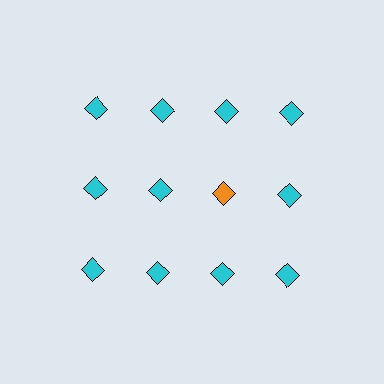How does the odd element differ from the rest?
It has a different color: orange instead of cyan.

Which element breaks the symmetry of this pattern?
The orange diamond in the second row, center column breaks the symmetry. All other shapes are cyan diamonds.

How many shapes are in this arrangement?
There are 12 shapes arranged in a grid pattern.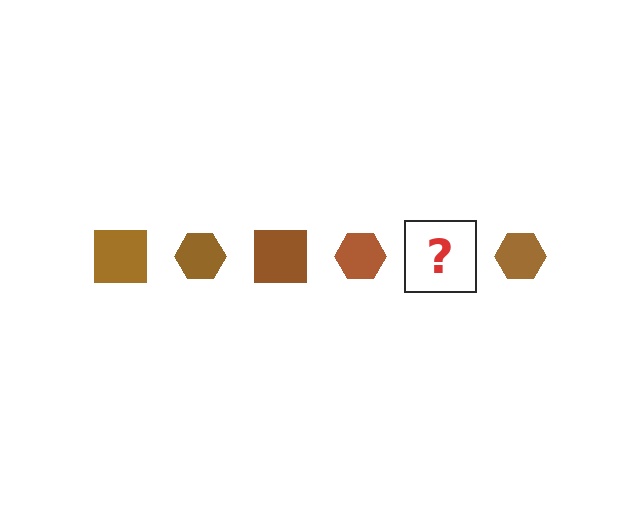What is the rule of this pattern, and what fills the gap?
The rule is that the pattern cycles through square, hexagon shapes in brown. The gap should be filled with a brown square.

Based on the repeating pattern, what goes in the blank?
The blank should be a brown square.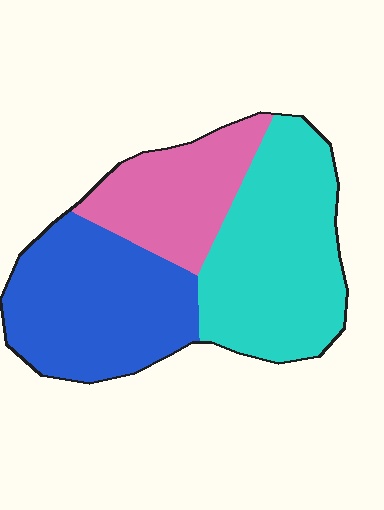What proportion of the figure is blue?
Blue takes up about three eighths (3/8) of the figure.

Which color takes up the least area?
Pink, at roughly 25%.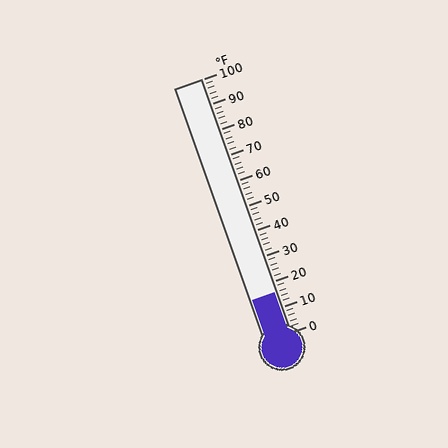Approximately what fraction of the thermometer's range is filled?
The thermometer is filled to approximately 15% of its range.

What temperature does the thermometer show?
The thermometer shows approximately 16°F.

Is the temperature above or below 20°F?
The temperature is below 20°F.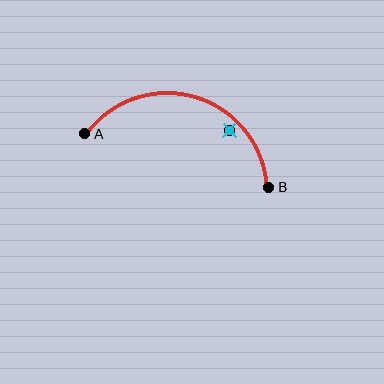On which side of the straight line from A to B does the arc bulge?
The arc bulges above the straight line connecting A and B.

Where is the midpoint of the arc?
The arc midpoint is the point on the curve farthest from the straight line joining A and B. It sits above that line.